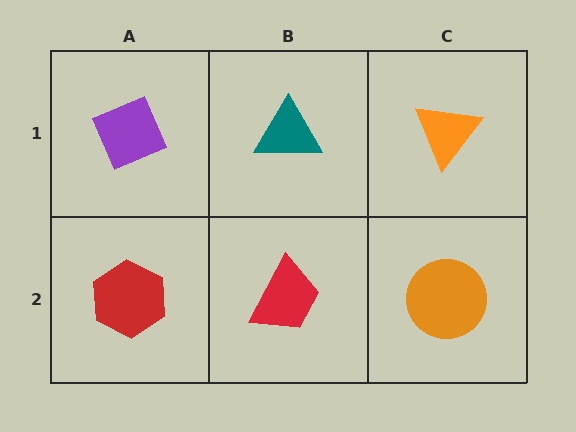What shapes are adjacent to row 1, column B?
A red trapezoid (row 2, column B), a purple diamond (row 1, column A), an orange triangle (row 1, column C).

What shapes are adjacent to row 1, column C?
An orange circle (row 2, column C), a teal triangle (row 1, column B).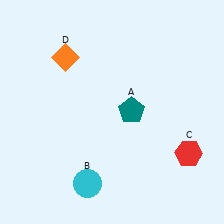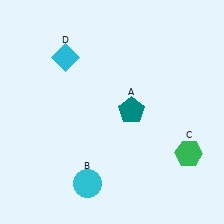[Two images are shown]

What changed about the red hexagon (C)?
In Image 1, C is red. In Image 2, it changed to green.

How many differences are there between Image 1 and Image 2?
There are 2 differences between the two images.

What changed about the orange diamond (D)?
In Image 1, D is orange. In Image 2, it changed to cyan.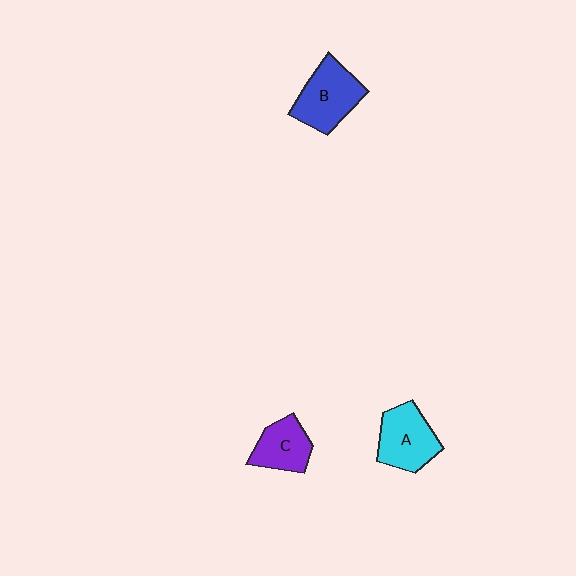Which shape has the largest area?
Shape B (blue).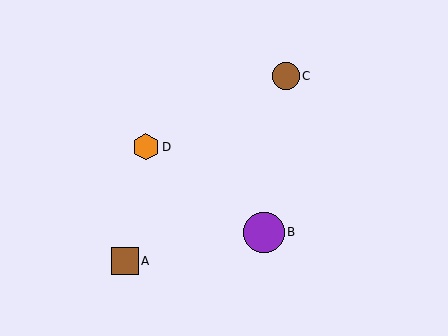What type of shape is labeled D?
Shape D is an orange hexagon.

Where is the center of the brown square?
The center of the brown square is at (125, 261).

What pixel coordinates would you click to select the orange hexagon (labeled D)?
Click at (146, 147) to select the orange hexagon D.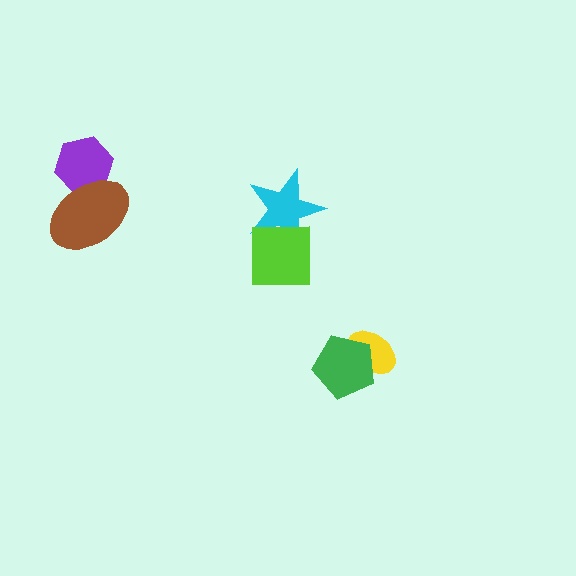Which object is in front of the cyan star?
The lime square is in front of the cyan star.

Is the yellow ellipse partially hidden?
Yes, it is partially covered by another shape.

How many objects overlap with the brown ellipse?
1 object overlaps with the brown ellipse.